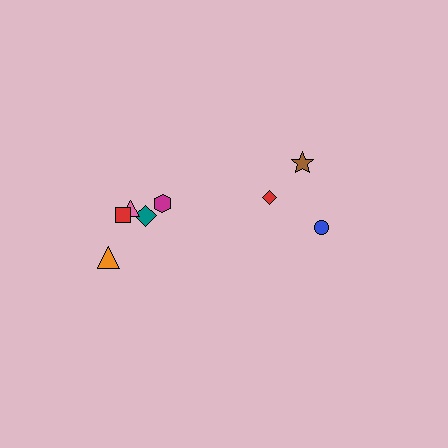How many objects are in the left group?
There are 5 objects.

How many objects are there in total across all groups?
There are 8 objects.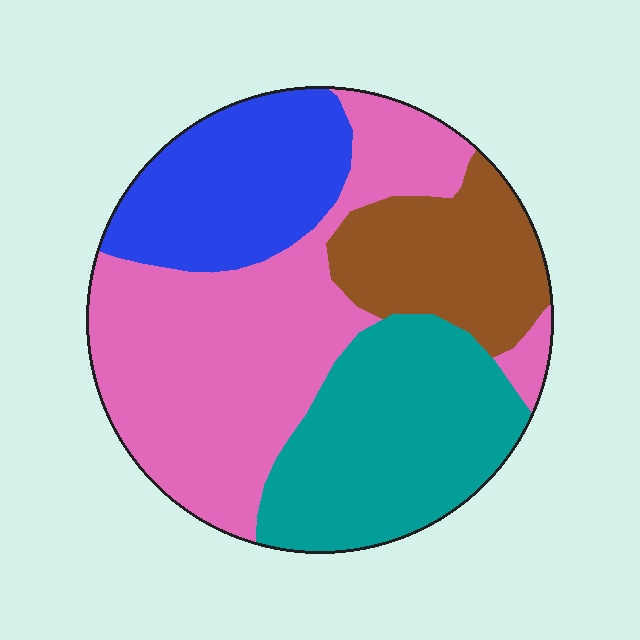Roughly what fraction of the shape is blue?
Blue covers around 20% of the shape.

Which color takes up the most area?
Pink, at roughly 40%.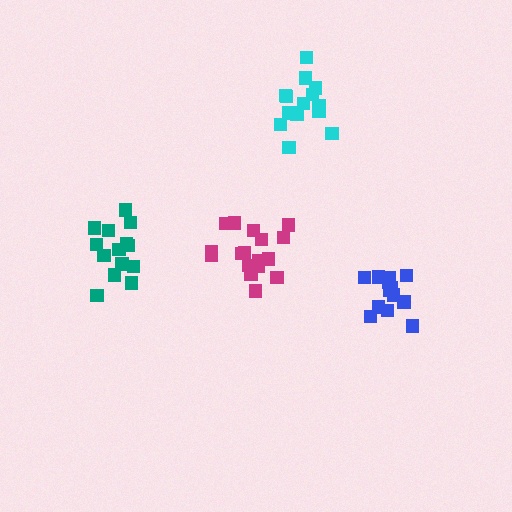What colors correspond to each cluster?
The clusters are colored: magenta, cyan, teal, blue.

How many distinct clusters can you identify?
There are 4 distinct clusters.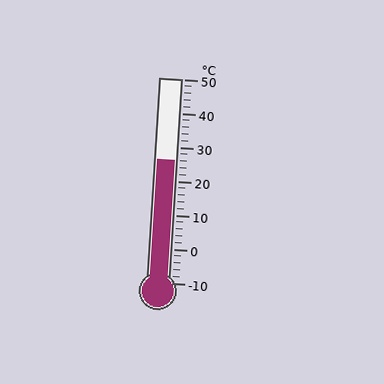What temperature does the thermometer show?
The thermometer shows approximately 26°C.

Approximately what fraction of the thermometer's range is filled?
The thermometer is filled to approximately 60% of its range.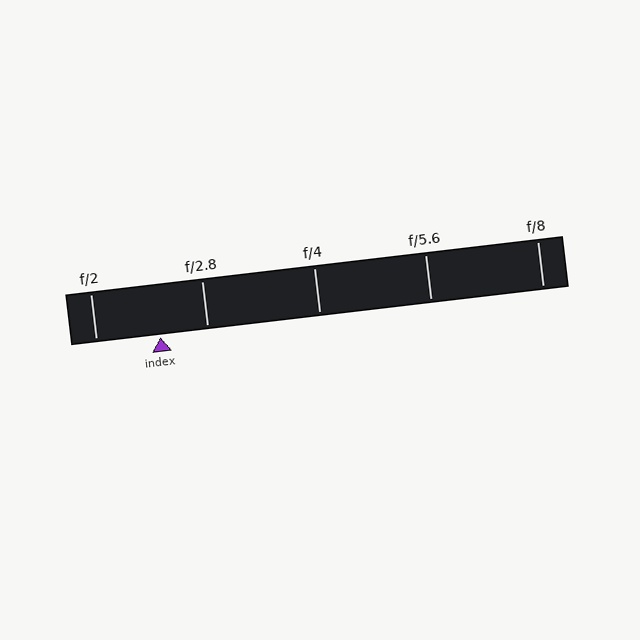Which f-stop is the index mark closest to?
The index mark is closest to f/2.8.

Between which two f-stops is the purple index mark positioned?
The index mark is between f/2 and f/2.8.